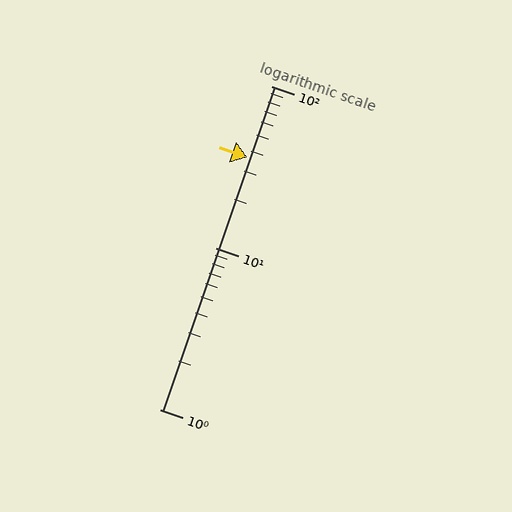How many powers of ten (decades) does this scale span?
The scale spans 2 decades, from 1 to 100.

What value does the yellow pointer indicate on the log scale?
The pointer indicates approximately 36.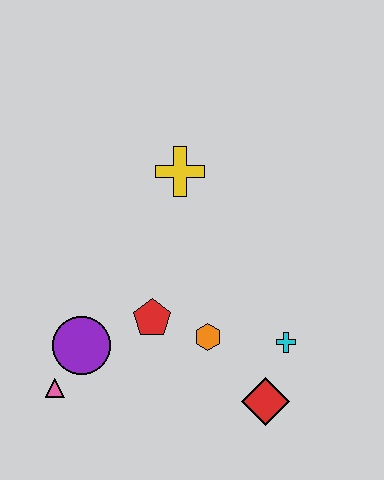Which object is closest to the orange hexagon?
The red pentagon is closest to the orange hexagon.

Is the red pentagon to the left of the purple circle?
No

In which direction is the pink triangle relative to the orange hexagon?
The pink triangle is to the left of the orange hexagon.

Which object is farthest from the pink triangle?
The yellow cross is farthest from the pink triangle.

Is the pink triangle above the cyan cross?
No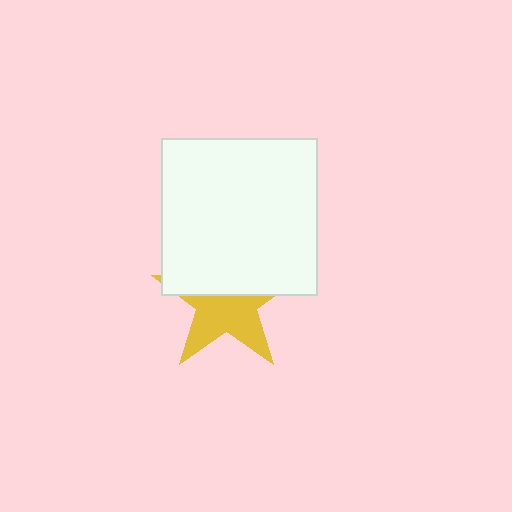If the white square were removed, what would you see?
You would see the complete yellow star.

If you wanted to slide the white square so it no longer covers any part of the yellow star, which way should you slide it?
Slide it up — that is the most direct way to separate the two shapes.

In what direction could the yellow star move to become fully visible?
The yellow star could move down. That would shift it out from behind the white square entirely.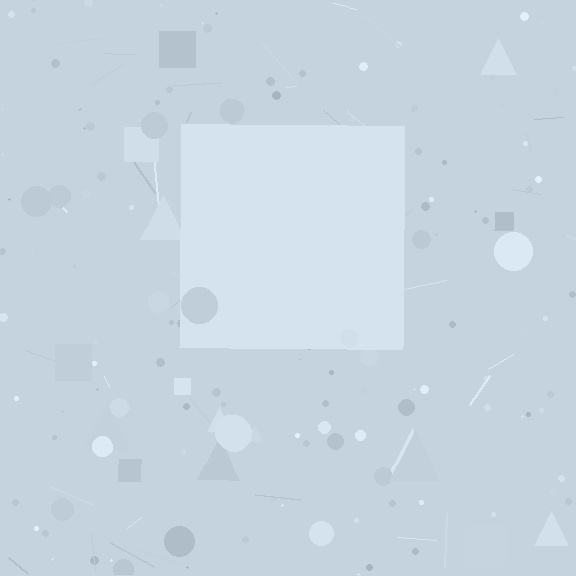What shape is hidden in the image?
A square is hidden in the image.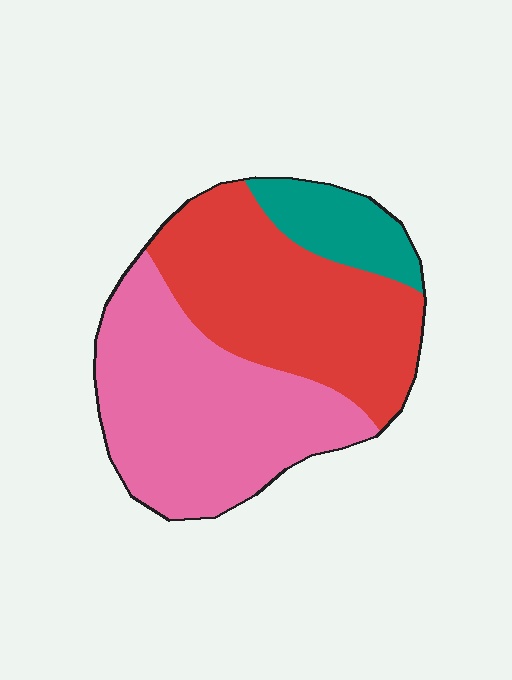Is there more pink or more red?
Pink.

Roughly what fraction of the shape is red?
Red covers about 40% of the shape.